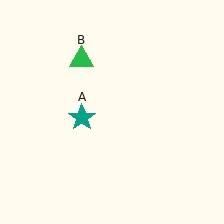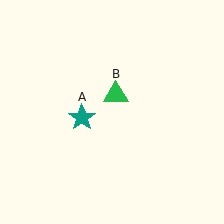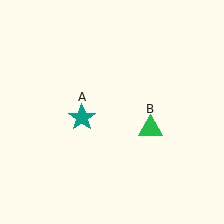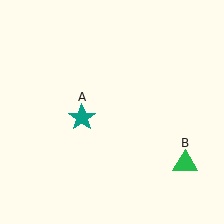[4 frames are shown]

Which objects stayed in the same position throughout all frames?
Teal star (object A) remained stationary.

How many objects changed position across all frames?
1 object changed position: green triangle (object B).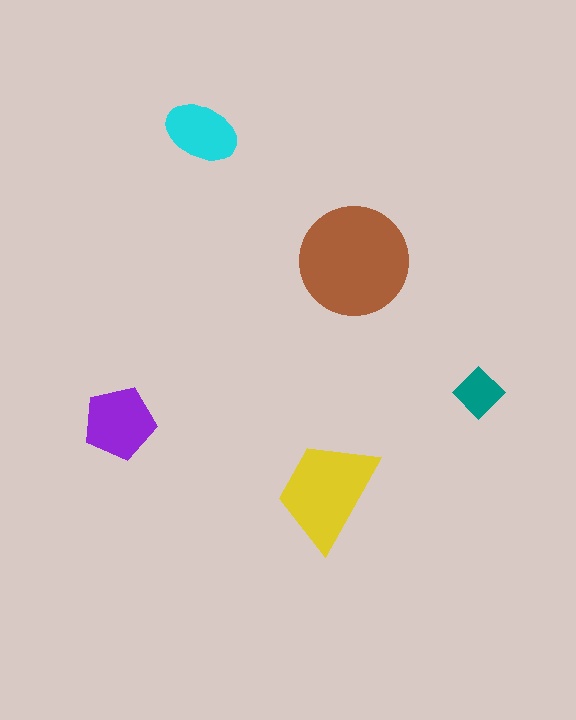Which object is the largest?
The brown circle.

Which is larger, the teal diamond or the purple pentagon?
The purple pentagon.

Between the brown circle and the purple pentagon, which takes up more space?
The brown circle.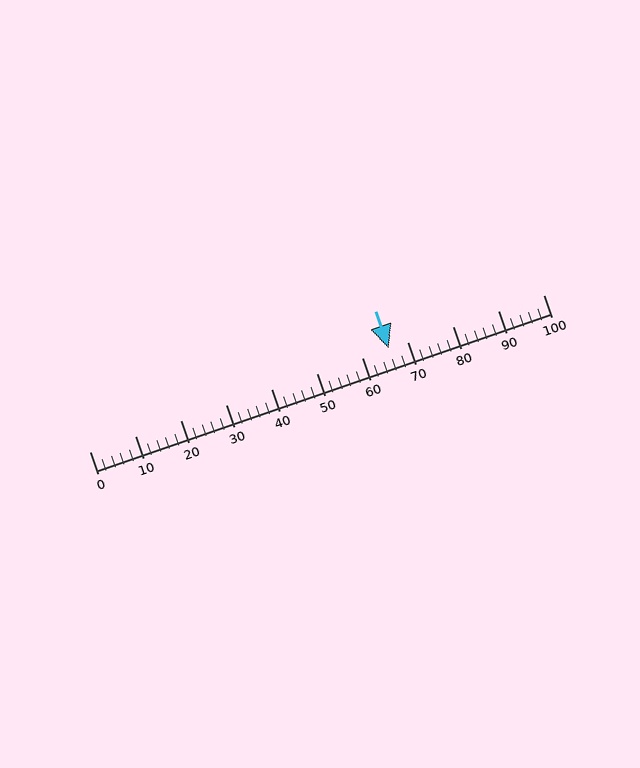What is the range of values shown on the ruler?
The ruler shows values from 0 to 100.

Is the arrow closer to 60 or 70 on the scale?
The arrow is closer to 70.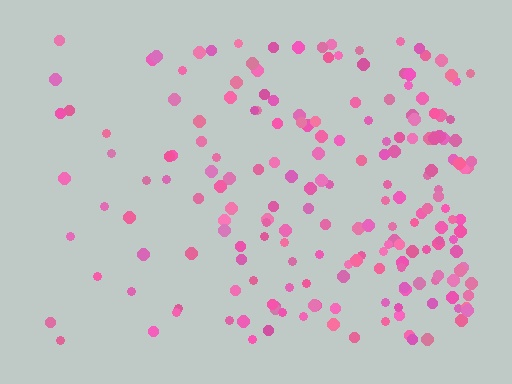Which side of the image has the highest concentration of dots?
The right.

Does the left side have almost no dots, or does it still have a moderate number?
Still a moderate number, just noticeably fewer than the right.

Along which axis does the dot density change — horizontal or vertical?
Horizontal.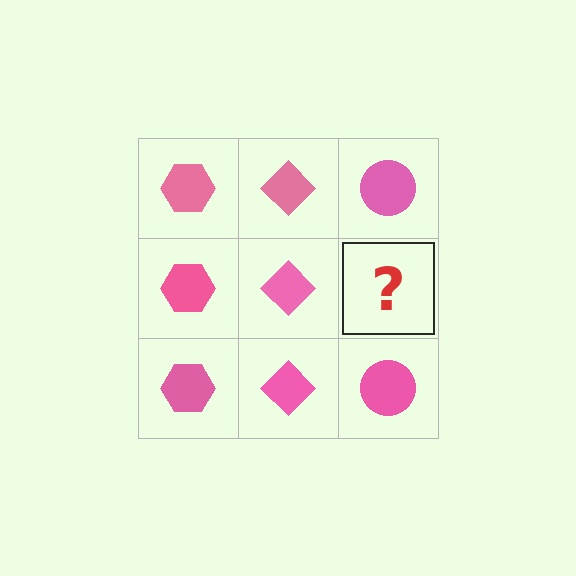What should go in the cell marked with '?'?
The missing cell should contain a pink circle.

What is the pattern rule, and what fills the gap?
The rule is that each column has a consistent shape. The gap should be filled with a pink circle.